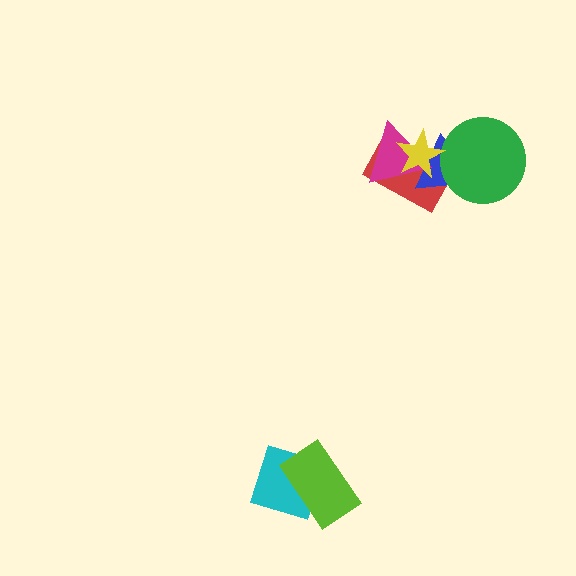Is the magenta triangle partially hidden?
Yes, it is partially covered by another shape.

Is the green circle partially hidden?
No, no other shape covers it.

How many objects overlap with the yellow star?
3 objects overlap with the yellow star.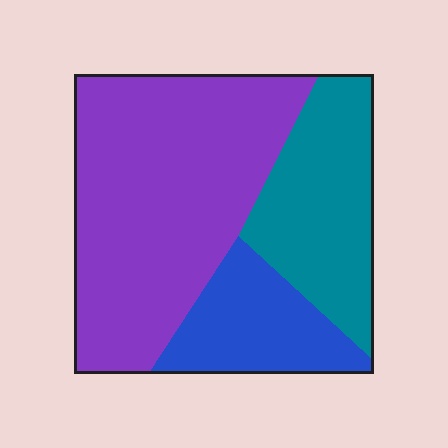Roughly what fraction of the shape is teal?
Teal takes up about one quarter (1/4) of the shape.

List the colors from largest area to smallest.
From largest to smallest: purple, teal, blue.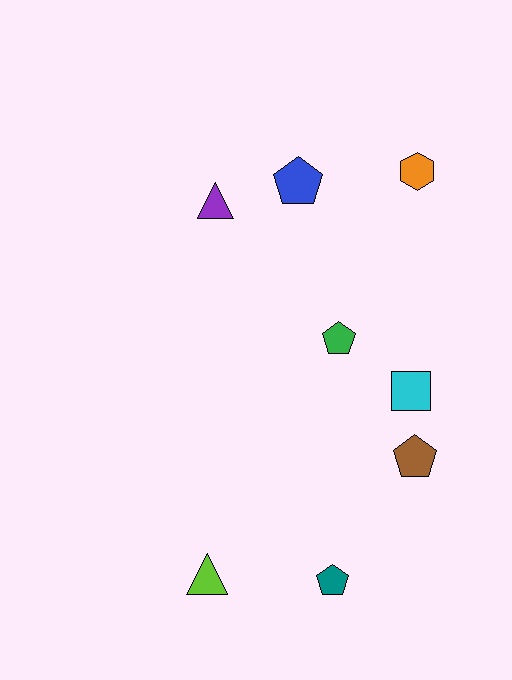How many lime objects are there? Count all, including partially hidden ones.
There is 1 lime object.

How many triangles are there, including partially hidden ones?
There are 2 triangles.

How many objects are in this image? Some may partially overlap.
There are 8 objects.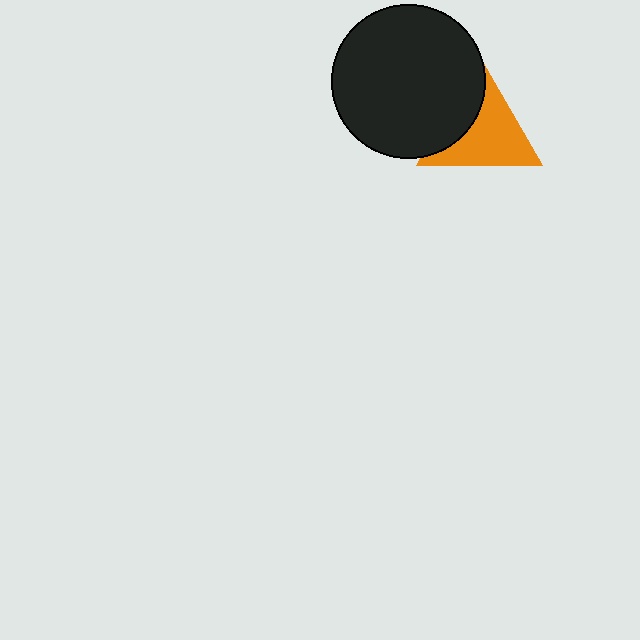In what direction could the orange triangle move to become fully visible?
The orange triangle could move right. That would shift it out from behind the black circle entirely.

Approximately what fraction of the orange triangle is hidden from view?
Roughly 35% of the orange triangle is hidden behind the black circle.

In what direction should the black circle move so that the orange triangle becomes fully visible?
The black circle should move left. That is the shortest direction to clear the overlap and leave the orange triangle fully visible.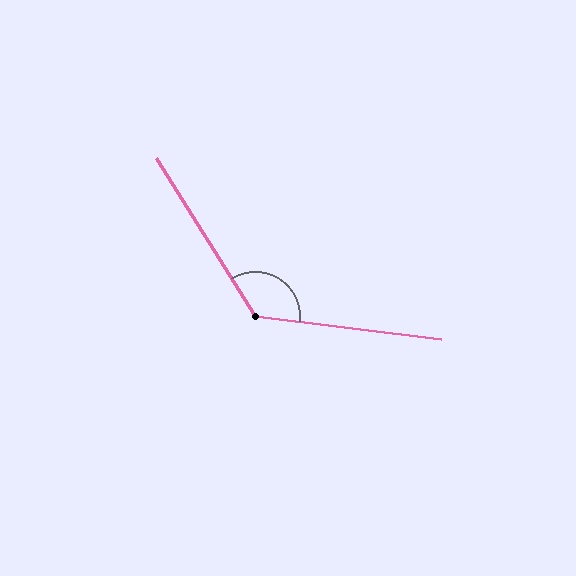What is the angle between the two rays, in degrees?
Approximately 129 degrees.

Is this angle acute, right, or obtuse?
It is obtuse.